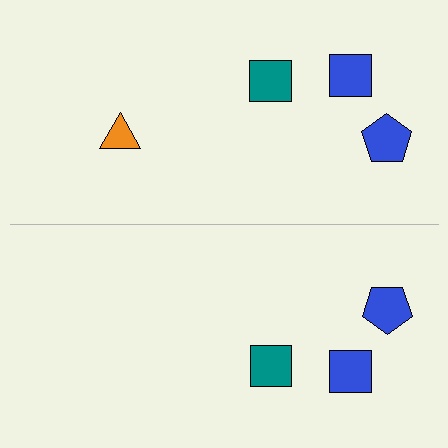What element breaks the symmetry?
A orange triangle is missing from the bottom side.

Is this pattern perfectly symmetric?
No, the pattern is not perfectly symmetric. A orange triangle is missing from the bottom side.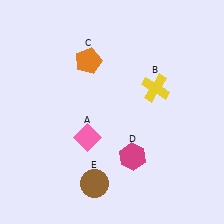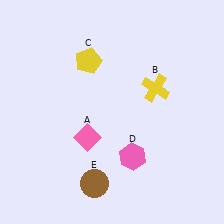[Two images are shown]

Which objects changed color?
C changed from orange to yellow. D changed from magenta to pink.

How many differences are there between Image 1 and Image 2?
There are 2 differences between the two images.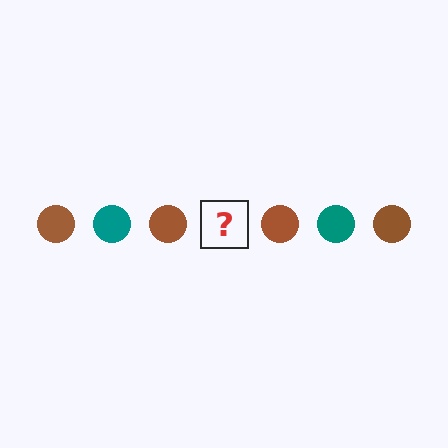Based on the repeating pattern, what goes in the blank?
The blank should be a teal circle.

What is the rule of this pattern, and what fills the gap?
The rule is that the pattern cycles through brown, teal circles. The gap should be filled with a teal circle.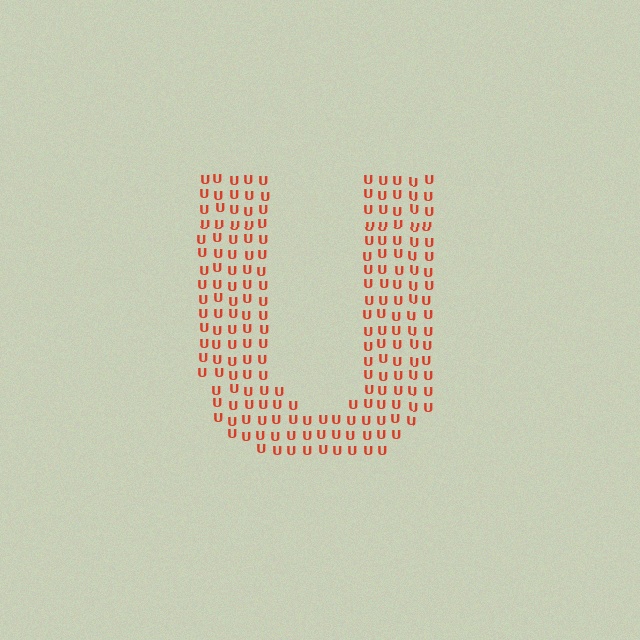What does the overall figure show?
The overall figure shows the letter U.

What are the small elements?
The small elements are letter U's.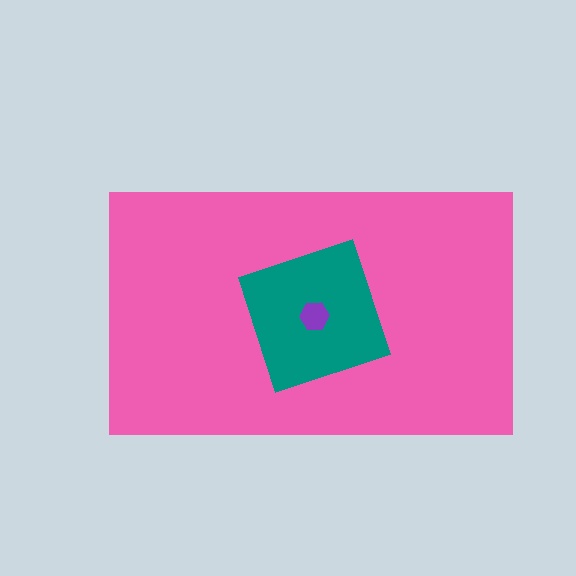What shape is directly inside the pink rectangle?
The teal square.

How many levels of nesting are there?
3.